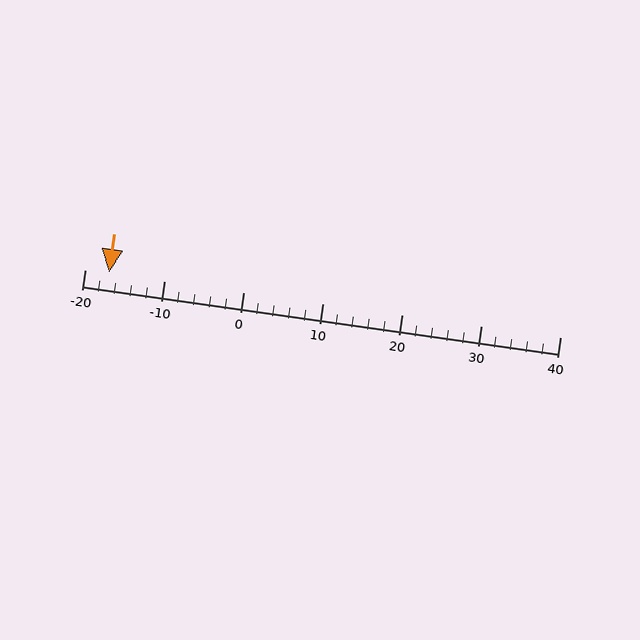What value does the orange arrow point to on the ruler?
The orange arrow points to approximately -17.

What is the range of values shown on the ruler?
The ruler shows values from -20 to 40.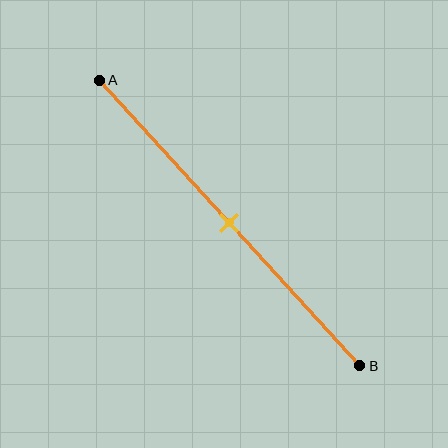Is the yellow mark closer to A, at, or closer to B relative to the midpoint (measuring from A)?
The yellow mark is approximately at the midpoint of segment AB.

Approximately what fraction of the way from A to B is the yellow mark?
The yellow mark is approximately 50% of the way from A to B.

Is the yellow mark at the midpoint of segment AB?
Yes, the mark is approximately at the midpoint.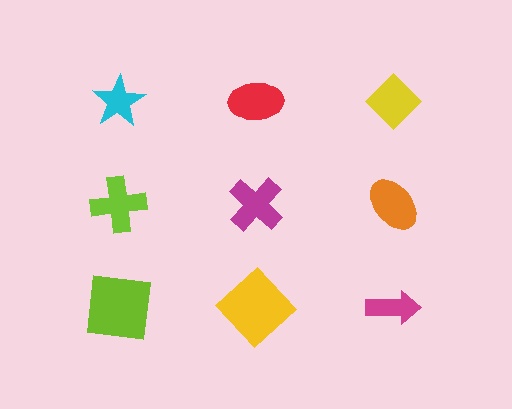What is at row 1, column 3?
A yellow diamond.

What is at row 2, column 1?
A lime cross.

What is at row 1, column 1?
A cyan star.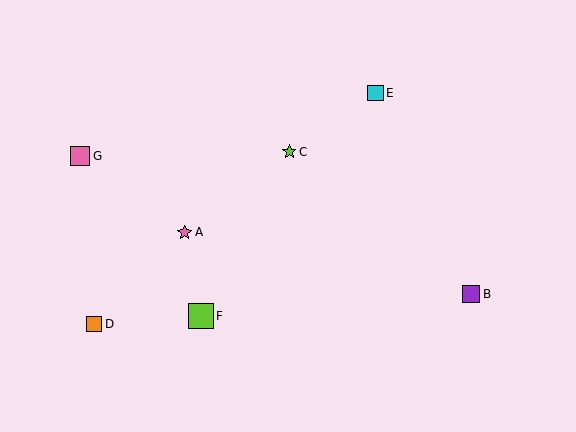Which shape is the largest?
The lime square (labeled F) is the largest.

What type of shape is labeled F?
Shape F is a lime square.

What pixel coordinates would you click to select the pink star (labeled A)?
Click at (184, 232) to select the pink star A.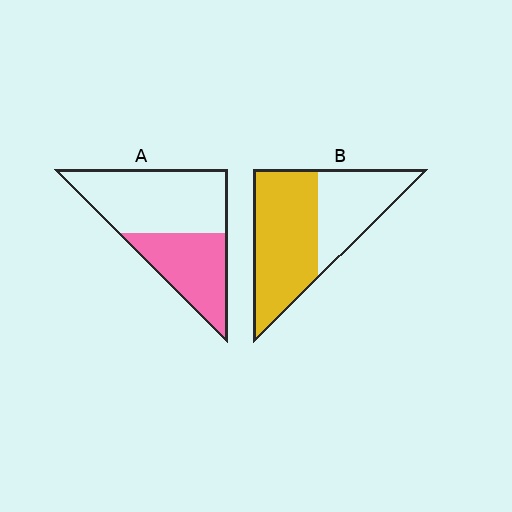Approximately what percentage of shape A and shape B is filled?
A is approximately 40% and B is approximately 60%.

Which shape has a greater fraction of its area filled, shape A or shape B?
Shape B.